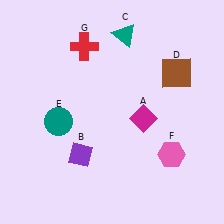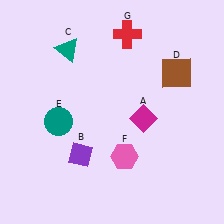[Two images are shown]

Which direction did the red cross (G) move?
The red cross (G) moved right.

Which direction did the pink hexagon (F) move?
The pink hexagon (F) moved left.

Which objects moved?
The objects that moved are: the teal triangle (C), the pink hexagon (F), the red cross (G).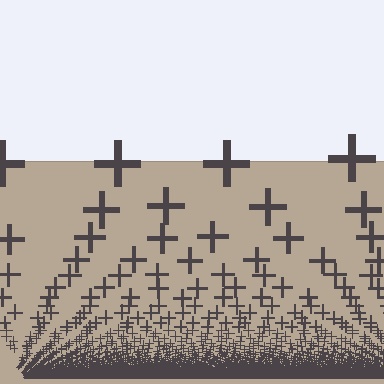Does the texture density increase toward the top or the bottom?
Density increases toward the bottom.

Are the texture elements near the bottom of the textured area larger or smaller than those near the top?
Smaller. The gradient is inverted — elements near the bottom are smaller and denser.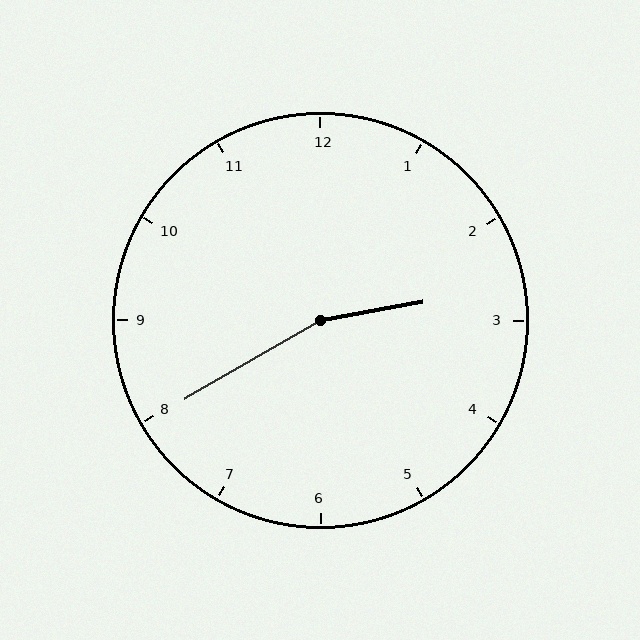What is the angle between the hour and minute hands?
Approximately 160 degrees.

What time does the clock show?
2:40.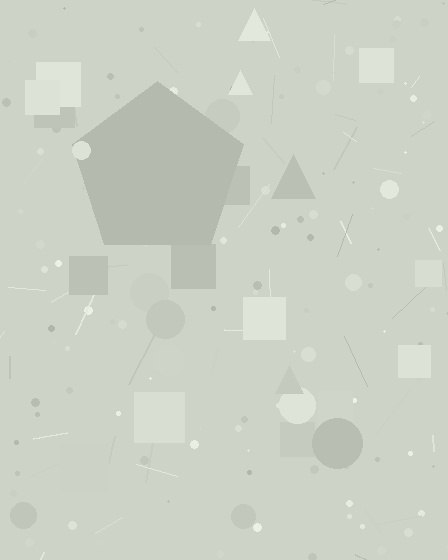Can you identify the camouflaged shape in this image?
The camouflaged shape is a pentagon.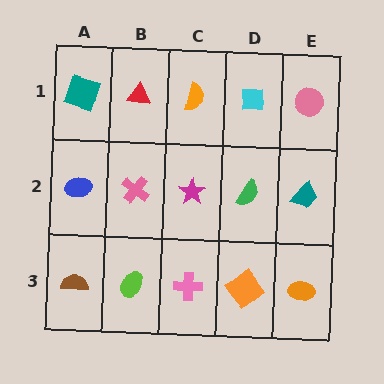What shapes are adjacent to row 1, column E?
A teal trapezoid (row 2, column E), a cyan square (row 1, column D).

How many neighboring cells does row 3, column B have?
3.